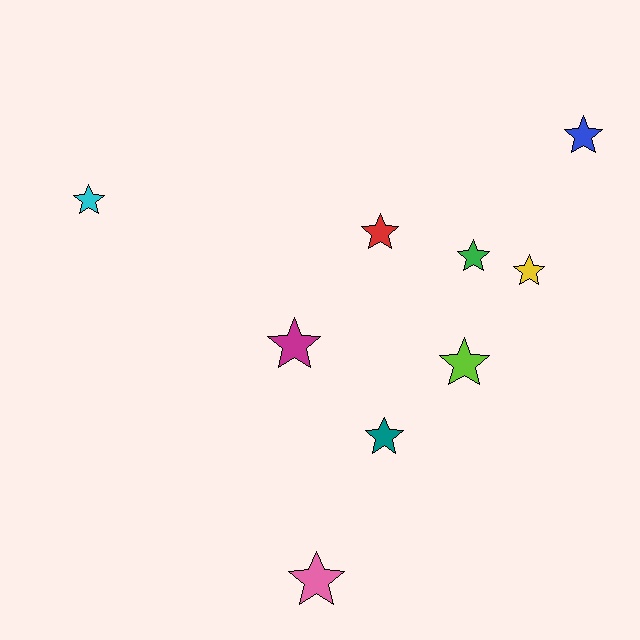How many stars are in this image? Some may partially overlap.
There are 9 stars.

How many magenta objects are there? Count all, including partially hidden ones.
There is 1 magenta object.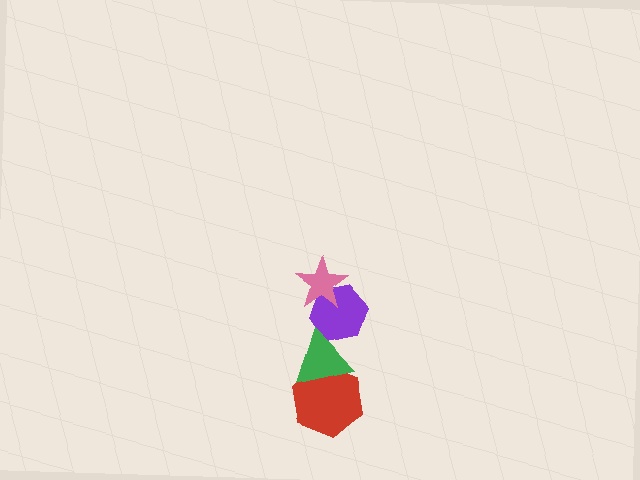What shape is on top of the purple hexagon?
The pink star is on top of the purple hexagon.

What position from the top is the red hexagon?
The red hexagon is 4th from the top.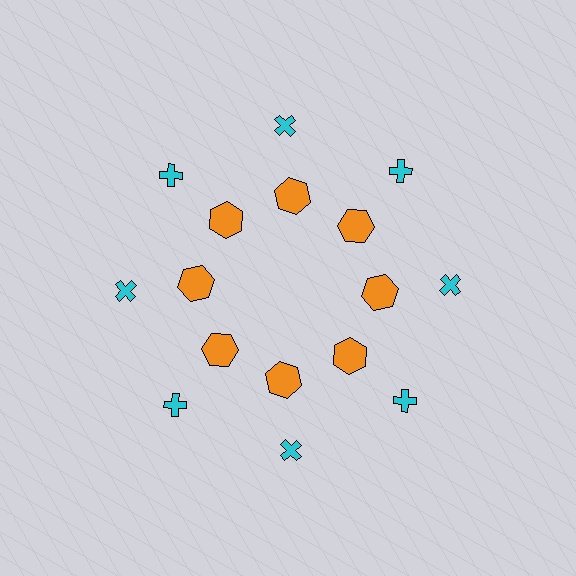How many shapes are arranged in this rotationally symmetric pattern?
There are 16 shapes, arranged in 8 groups of 2.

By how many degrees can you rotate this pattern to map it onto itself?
The pattern maps onto itself every 45 degrees of rotation.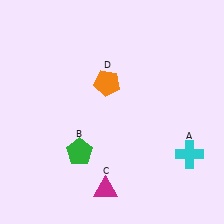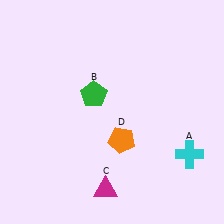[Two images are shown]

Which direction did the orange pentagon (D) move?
The orange pentagon (D) moved down.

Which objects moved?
The objects that moved are: the green pentagon (B), the orange pentagon (D).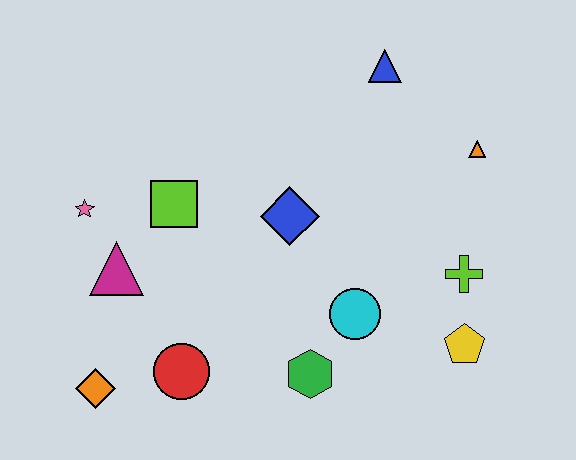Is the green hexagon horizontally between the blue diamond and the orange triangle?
Yes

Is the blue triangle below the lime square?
No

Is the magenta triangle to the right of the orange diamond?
Yes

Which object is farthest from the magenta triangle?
The orange triangle is farthest from the magenta triangle.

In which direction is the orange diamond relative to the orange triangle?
The orange diamond is to the left of the orange triangle.